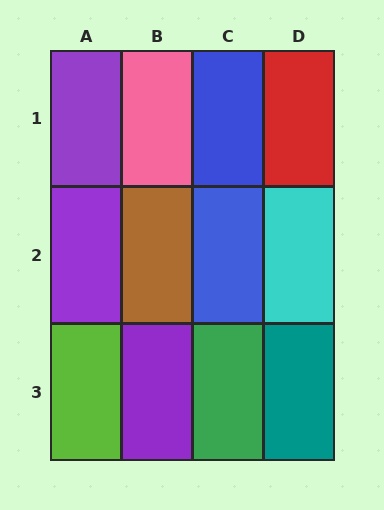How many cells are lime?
1 cell is lime.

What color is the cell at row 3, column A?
Lime.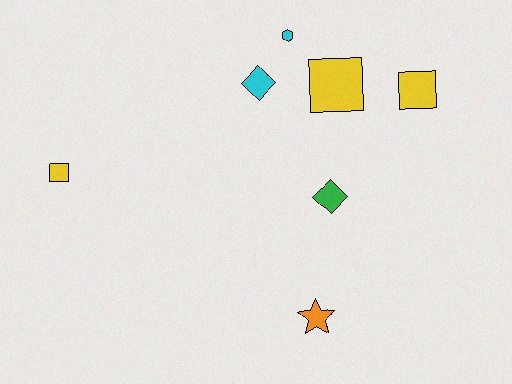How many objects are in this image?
There are 7 objects.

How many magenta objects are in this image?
There are no magenta objects.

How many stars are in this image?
There is 1 star.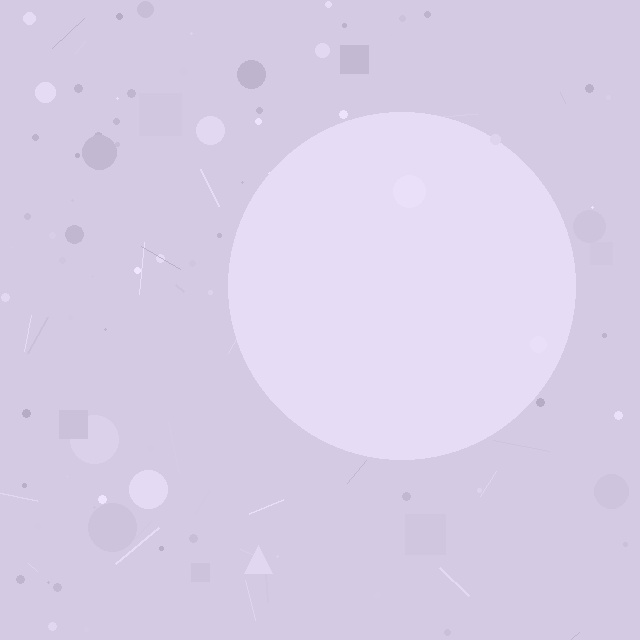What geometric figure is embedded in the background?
A circle is embedded in the background.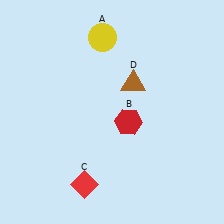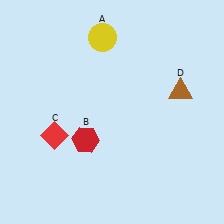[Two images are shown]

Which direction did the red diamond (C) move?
The red diamond (C) moved up.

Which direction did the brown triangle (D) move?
The brown triangle (D) moved right.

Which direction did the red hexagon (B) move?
The red hexagon (B) moved left.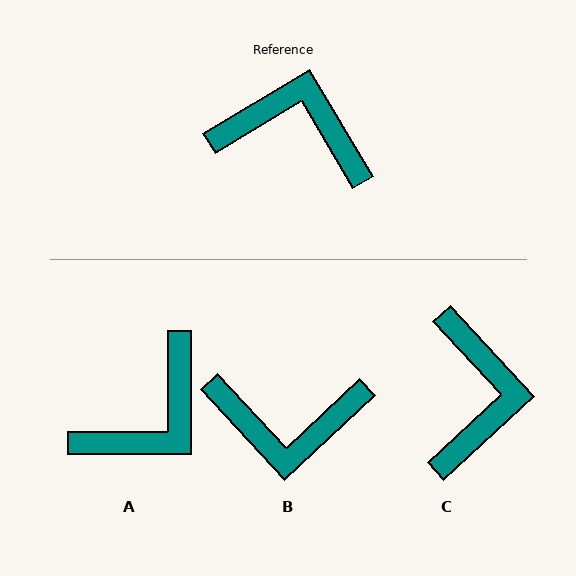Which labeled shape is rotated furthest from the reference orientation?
B, about 168 degrees away.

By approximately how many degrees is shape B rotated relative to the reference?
Approximately 168 degrees clockwise.